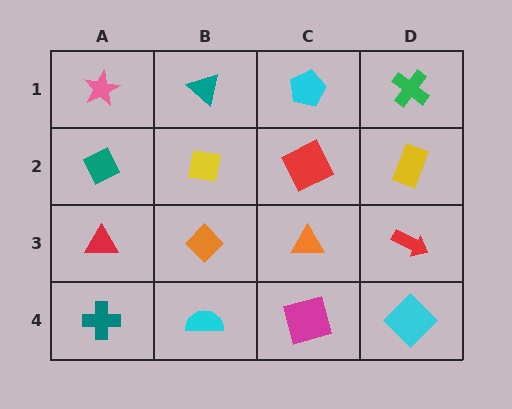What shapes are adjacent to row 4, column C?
An orange triangle (row 3, column C), a cyan semicircle (row 4, column B), a cyan diamond (row 4, column D).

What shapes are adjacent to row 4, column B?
An orange diamond (row 3, column B), a teal cross (row 4, column A), a magenta square (row 4, column C).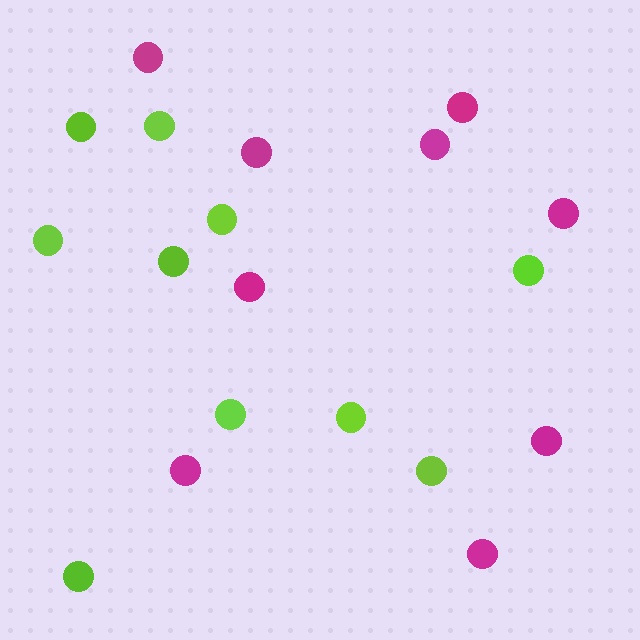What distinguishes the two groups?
There are 2 groups: one group of lime circles (10) and one group of magenta circles (9).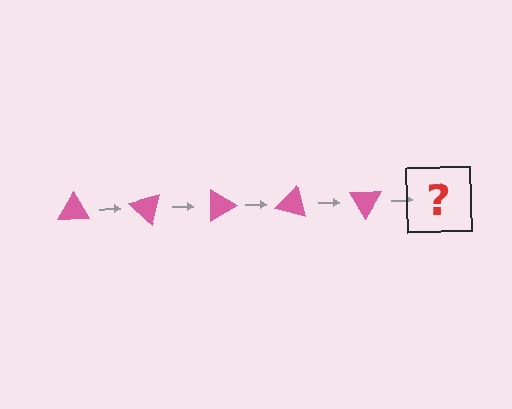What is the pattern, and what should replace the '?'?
The pattern is that the triangle rotates 45 degrees each step. The '?' should be a pink triangle rotated 225 degrees.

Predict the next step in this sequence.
The next step is a pink triangle rotated 225 degrees.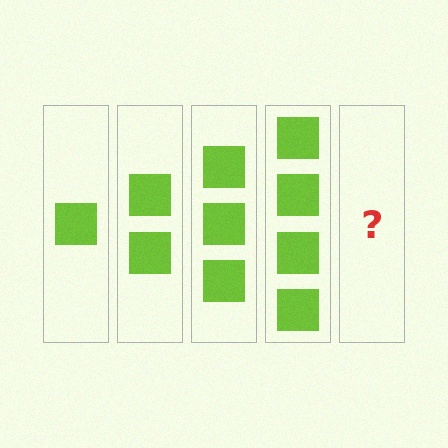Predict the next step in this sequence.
The next step is 5 squares.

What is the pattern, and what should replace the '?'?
The pattern is that each step adds one more square. The '?' should be 5 squares.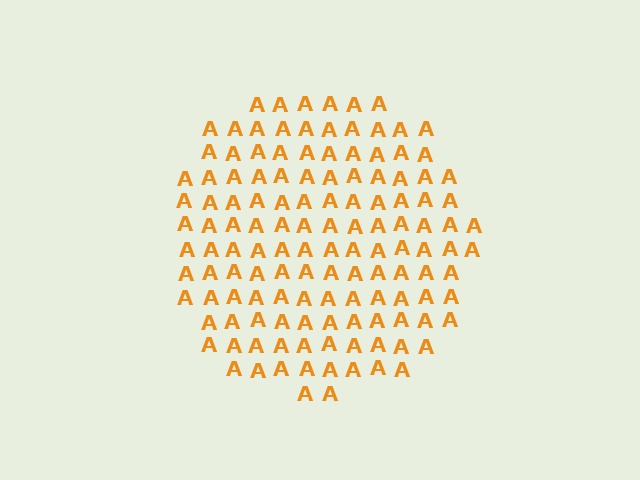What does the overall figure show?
The overall figure shows a circle.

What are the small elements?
The small elements are letter A's.